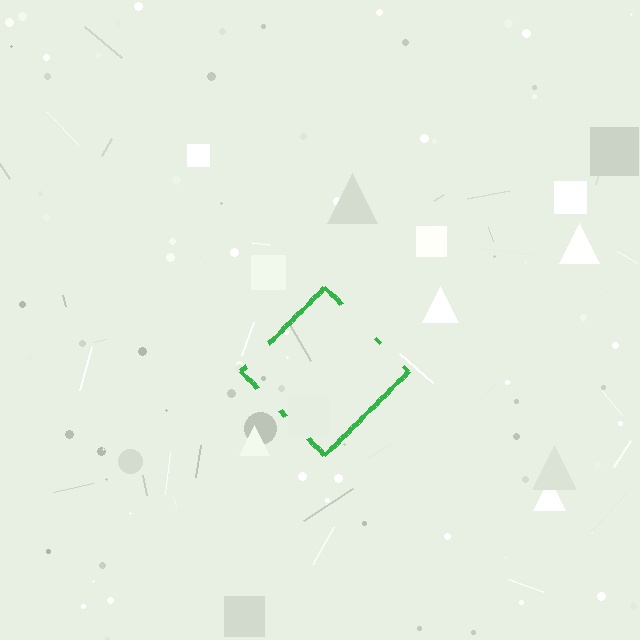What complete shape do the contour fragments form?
The contour fragments form a diamond.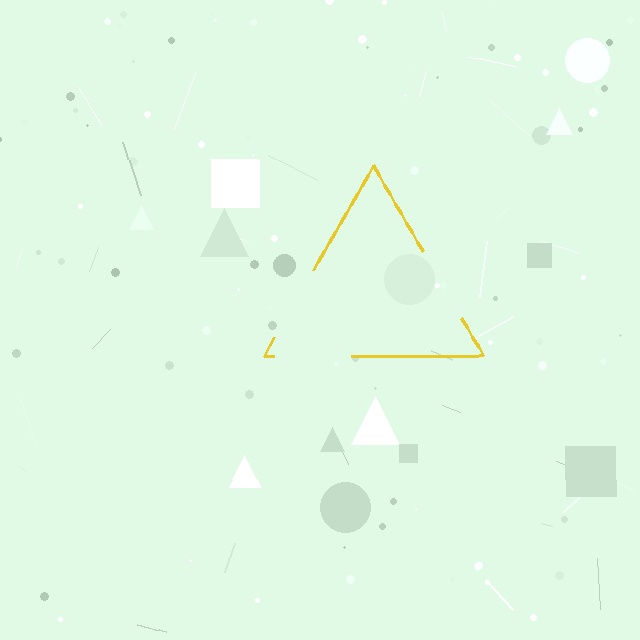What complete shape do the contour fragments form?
The contour fragments form a triangle.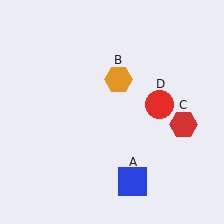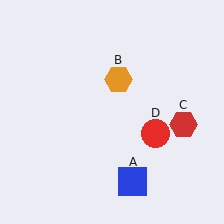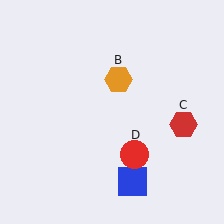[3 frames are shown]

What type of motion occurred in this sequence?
The red circle (object D) rotated clockwise around the center of the scene.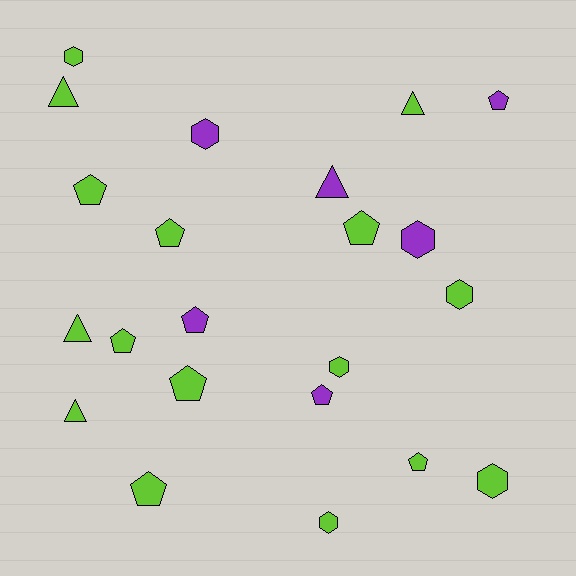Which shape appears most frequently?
Pentagon, with 10 objects.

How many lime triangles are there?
There are 4 lime triangles.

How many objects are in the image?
There are 22 objects.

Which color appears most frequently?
Lime, with 16 objects.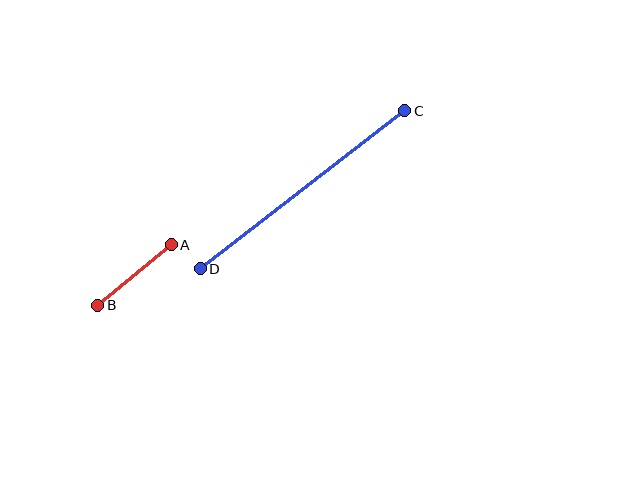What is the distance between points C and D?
The distance is approximately 258 pixels.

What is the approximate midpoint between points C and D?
The midpoint is at approximately (302, 190) pixels.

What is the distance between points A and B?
The distance is approximately 95 pixels.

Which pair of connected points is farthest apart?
Points C and D are farthest apart.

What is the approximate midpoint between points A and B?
The midpoint is at approximately (134, 275) pixels.